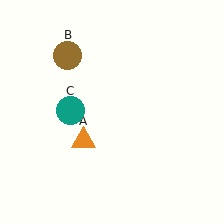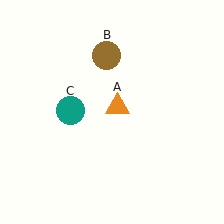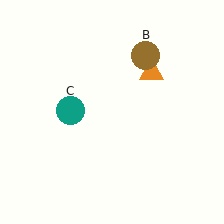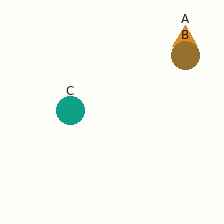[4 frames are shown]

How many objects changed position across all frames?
2 objects changed position: orange triangle (object A), brown circle (object B).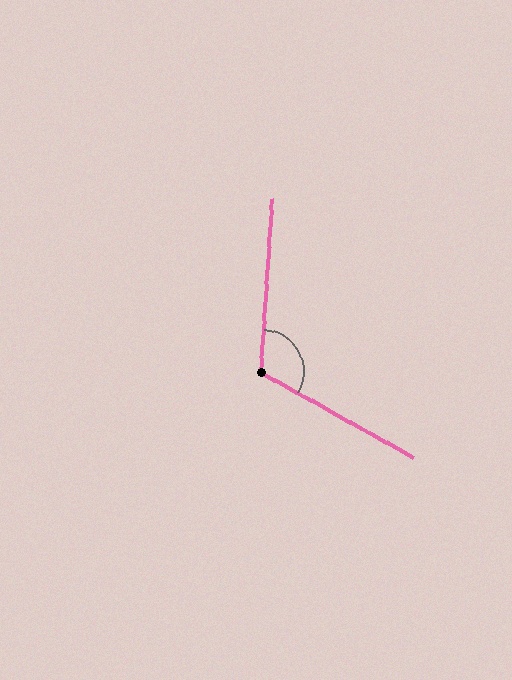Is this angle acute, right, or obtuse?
It is obtuse.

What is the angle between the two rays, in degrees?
Approximately 116 degrees.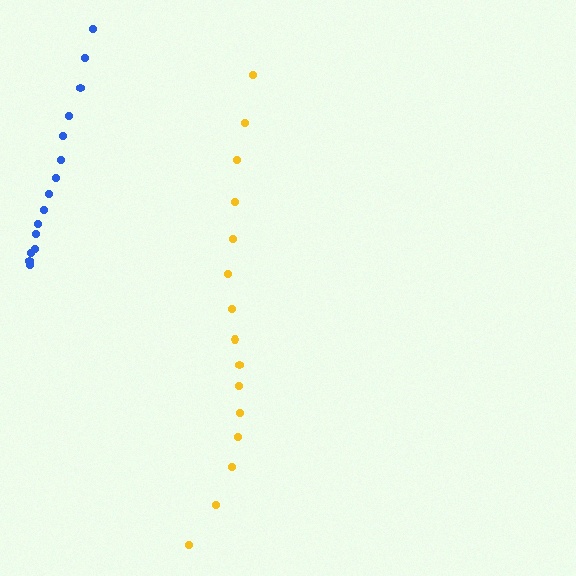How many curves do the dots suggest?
There are 2 distinct paths.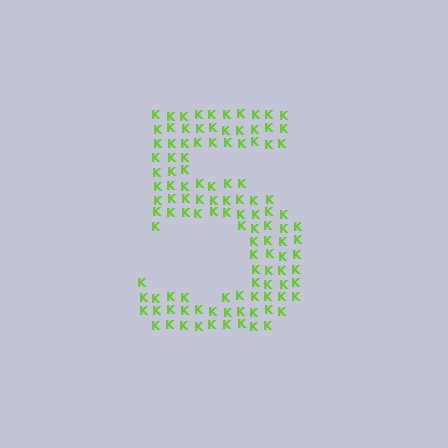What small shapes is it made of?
It is made of small letter K's.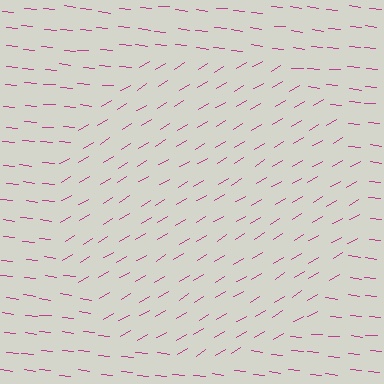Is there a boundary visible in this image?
Yes, there is a texture boundary formed by a change in line orientation.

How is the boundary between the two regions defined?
The boundary is defined purely by a change in line orientation (approximately 37 degrees difference). All lines are the same color and thickness.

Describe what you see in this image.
The image is filled with small magenta line segments. A circle region in the image has lines oriented differently from the surrounding lines, creating a visible texture boundary.